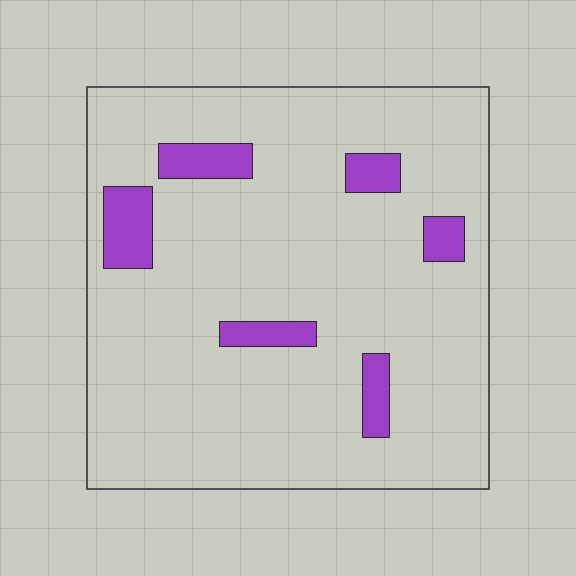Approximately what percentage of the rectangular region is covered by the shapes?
Approximately 10%.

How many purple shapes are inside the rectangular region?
6.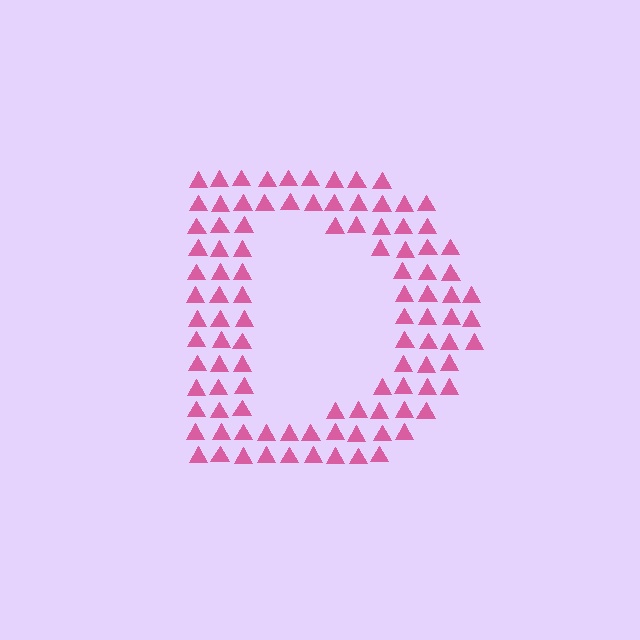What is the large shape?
The large shape is the letter D.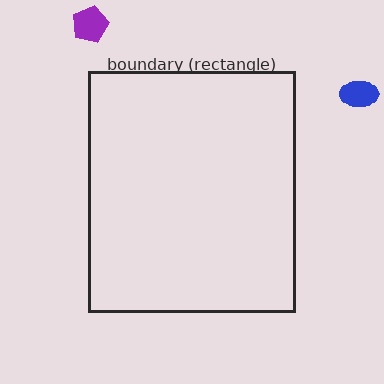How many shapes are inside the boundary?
0 inside, 2 outside.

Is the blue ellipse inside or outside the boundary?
Outside.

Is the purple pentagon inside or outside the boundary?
Outside.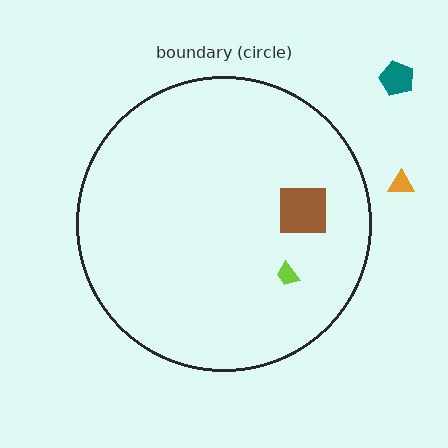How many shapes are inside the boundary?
2 inside, 2 outside.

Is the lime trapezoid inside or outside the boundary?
Inside.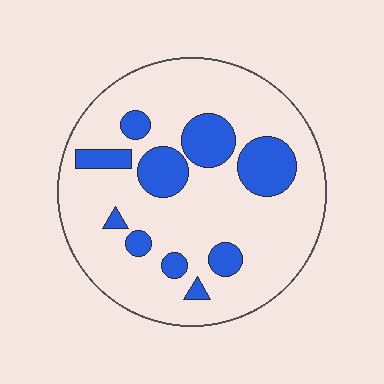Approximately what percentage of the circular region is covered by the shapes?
Approximately 20%.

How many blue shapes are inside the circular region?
10.